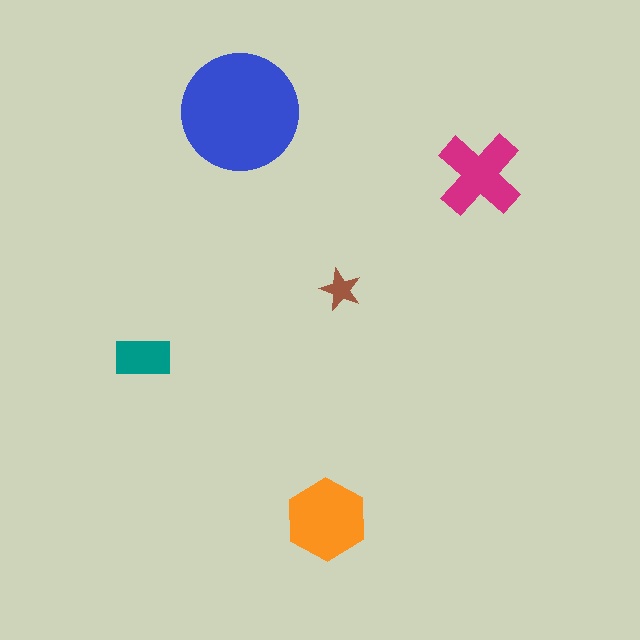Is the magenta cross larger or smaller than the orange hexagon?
Smaller.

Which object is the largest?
The blue circle.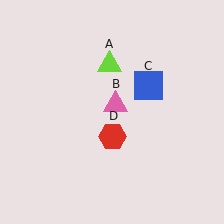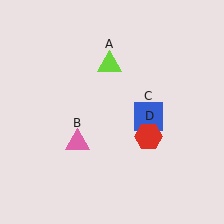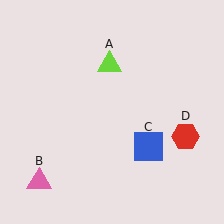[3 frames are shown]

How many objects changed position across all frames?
3 objects changed position: pink triangle (object B), blue square (object C), red hexagon (object D).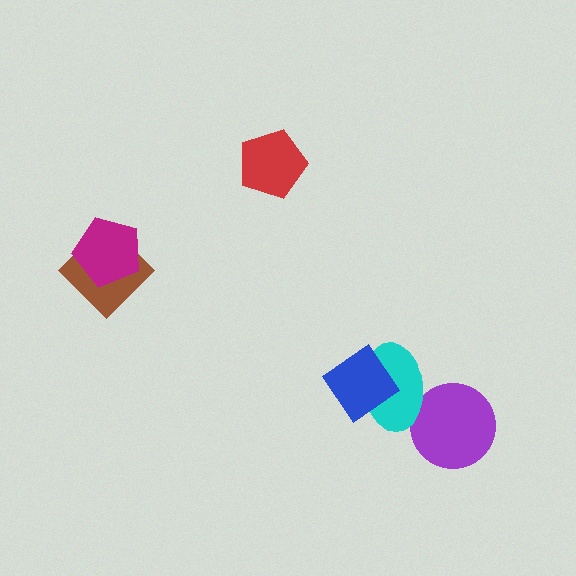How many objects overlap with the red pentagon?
0 objects overlap with the red pentagon.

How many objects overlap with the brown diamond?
1 object overlaps with the brown diamond.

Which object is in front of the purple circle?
The cyan ellipse is in front of the purple circle.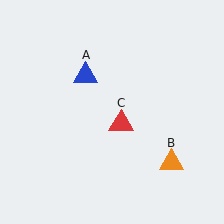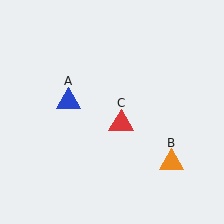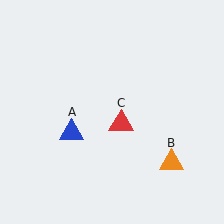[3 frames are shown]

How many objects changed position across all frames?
1 object changed position: blue triangle (object A).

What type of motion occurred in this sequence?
The blue triangle (object A) rotated counterclockwise around the center of the scene.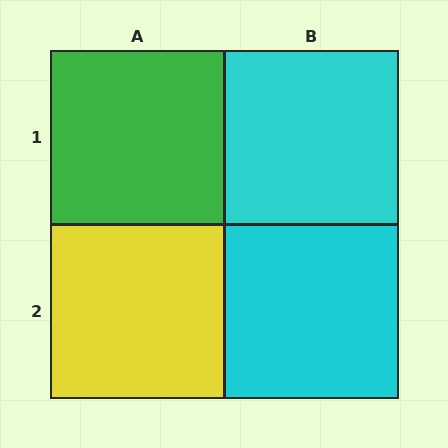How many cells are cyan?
2 cells are cyan.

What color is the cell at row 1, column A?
Green.